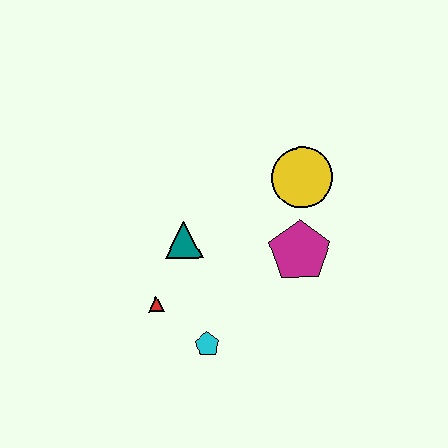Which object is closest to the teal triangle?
The red triangle is closest to the teal triangle.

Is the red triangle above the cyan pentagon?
Yes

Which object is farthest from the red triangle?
The yellow circle is farthest from the red triangle.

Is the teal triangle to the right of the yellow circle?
No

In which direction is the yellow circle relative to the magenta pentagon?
The yellow circle is above the magenta pentagon.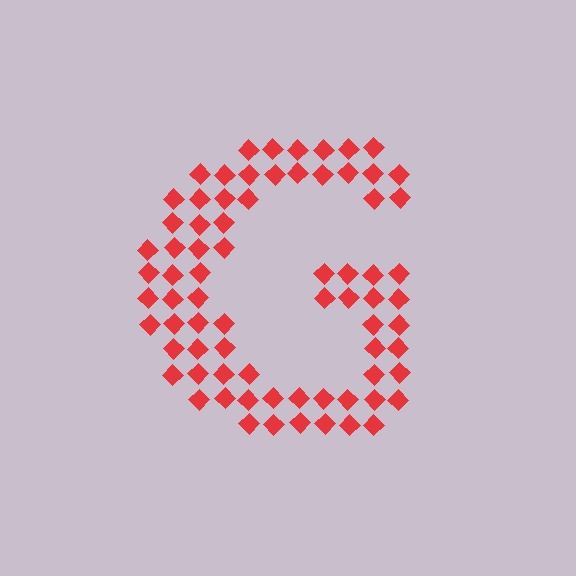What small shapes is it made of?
It is made of small diamonds.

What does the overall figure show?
The overall figure shows the letter G.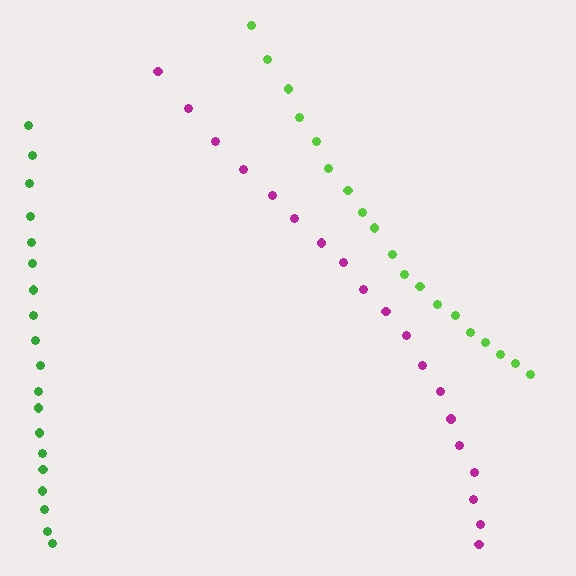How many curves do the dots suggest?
There are 3 distinct paths.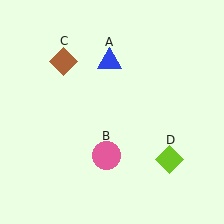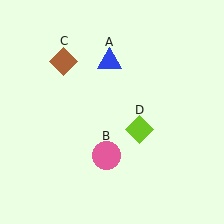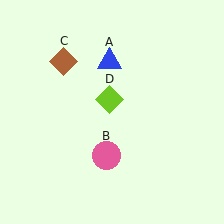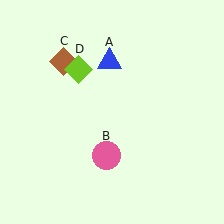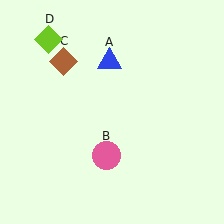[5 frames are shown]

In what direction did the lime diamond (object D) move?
The lime diamond (object D) moved up and to the left.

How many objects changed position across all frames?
1 object changed position: lime diamond (object D).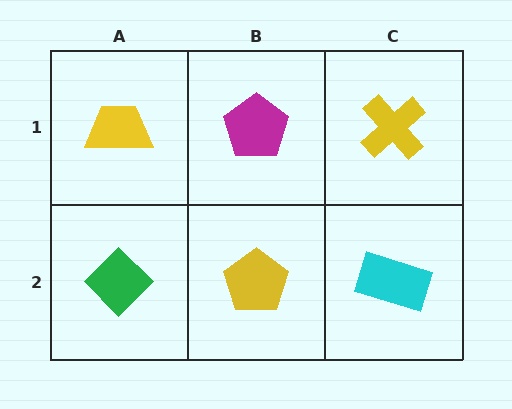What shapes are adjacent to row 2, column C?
A yellow cross (row 1, column C), a yellow pentagon (row 2, column B).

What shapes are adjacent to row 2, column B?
A magenta pentagon (row 1, column B), a green diamond (row 2, column A), a cyan rectangle (row 2, column C).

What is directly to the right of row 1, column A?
A magenta pentagon.